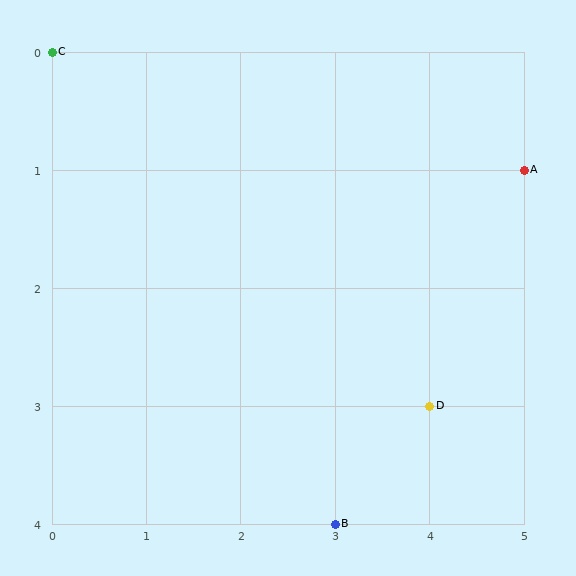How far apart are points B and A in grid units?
Points B and A are 2 columns and 3 rows apart (about 3.6 grid units diagonally).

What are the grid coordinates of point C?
Point C is at grid coordinates (0, 0).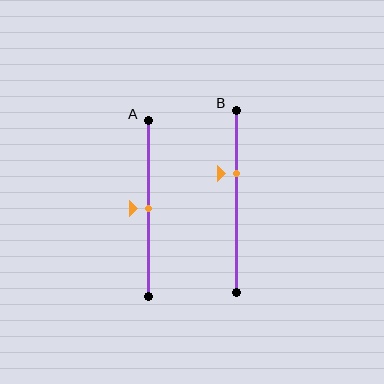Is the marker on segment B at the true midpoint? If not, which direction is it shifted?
No, the marker on segment B is shifted upward by about 15% of the segment length.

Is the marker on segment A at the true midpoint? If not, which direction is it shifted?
Yes, the marker on segment A is at the true midpoint.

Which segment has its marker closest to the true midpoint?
Segment A has its marker closest to the true midpoint.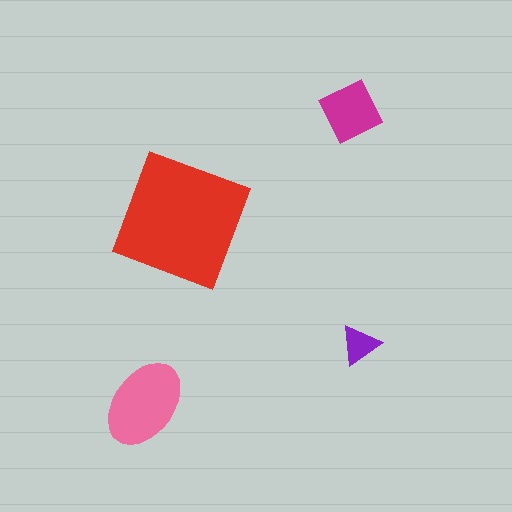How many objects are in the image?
There are 4 objects in the image.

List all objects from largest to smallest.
The red square, the pink ellipse, the magenta diamond, the purple triangle.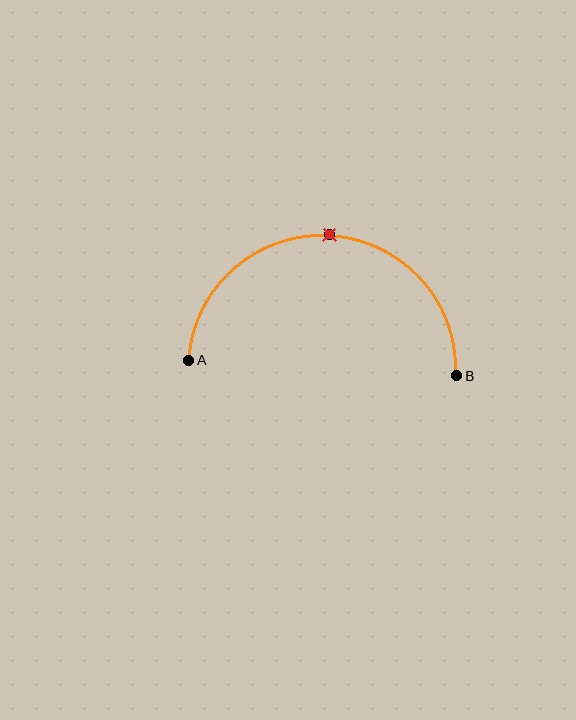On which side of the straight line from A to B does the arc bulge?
The arc bulges above the straight line connecting A and B.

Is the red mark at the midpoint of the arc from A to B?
Yes. The red mark lies on the arc at equal arc-length from both A and B — it is the arc midpoint.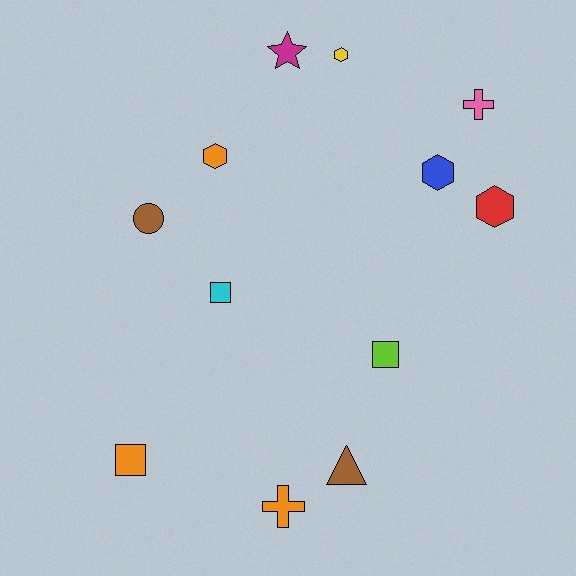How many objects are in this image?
There are 12 objects.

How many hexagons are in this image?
There are 4 hexagons.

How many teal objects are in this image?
There are no teal objects.